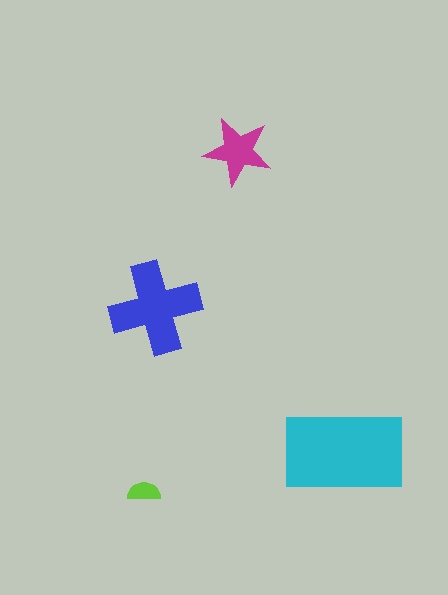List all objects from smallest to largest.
The lime semicircle, the magenta star, the blue cross, the cyan rectangle.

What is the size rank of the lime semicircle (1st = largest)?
4th.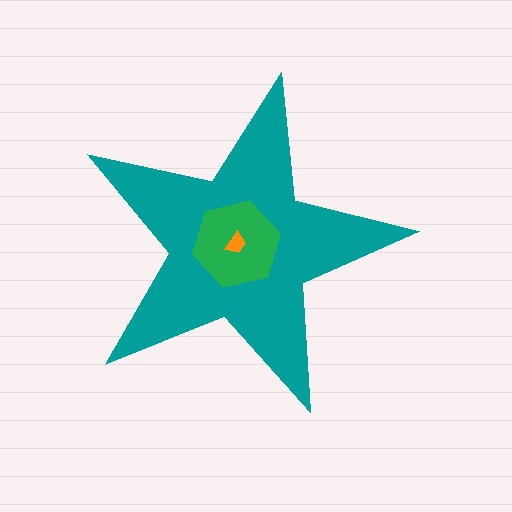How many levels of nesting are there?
3.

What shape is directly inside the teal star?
The green hexagon.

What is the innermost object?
The orange trapezoid.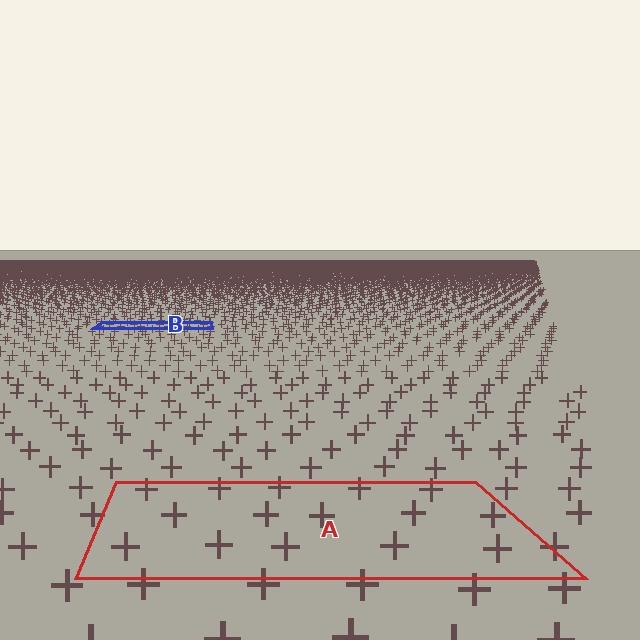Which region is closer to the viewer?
Region A is closer. The texture elements there are larger and more spread out.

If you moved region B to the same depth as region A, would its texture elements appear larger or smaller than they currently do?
They would appear larger. At a closer depth, the same texture elements are projected at a bigger on-screen size.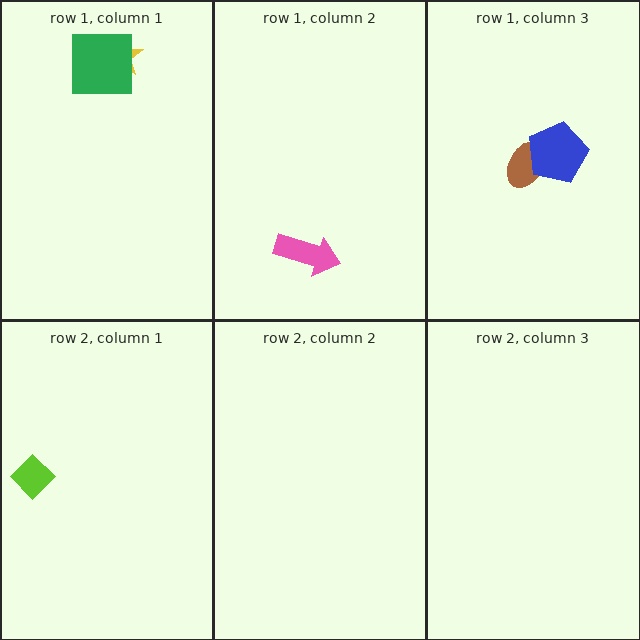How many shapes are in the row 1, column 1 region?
2.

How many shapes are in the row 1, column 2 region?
1.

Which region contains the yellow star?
The row 1, column 1 region.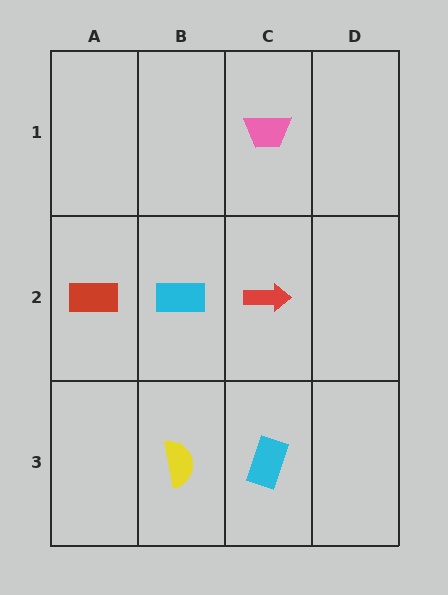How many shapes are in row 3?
2 shapes.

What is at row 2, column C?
A red arrow.